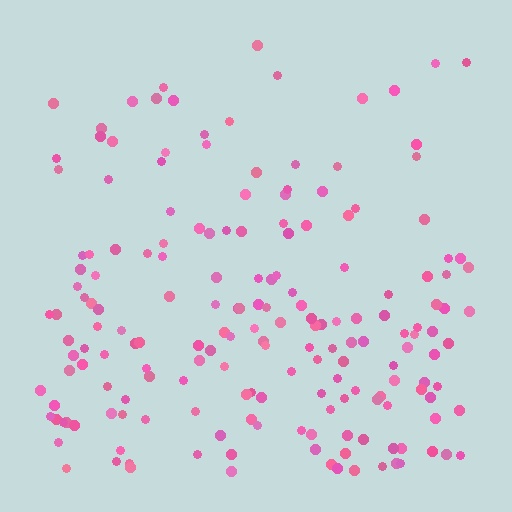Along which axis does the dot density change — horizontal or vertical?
Vertical.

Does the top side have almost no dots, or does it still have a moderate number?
Still a moderate number, just noticeably fewer than the bottom.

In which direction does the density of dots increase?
From top to bottom, with the bottom side densest.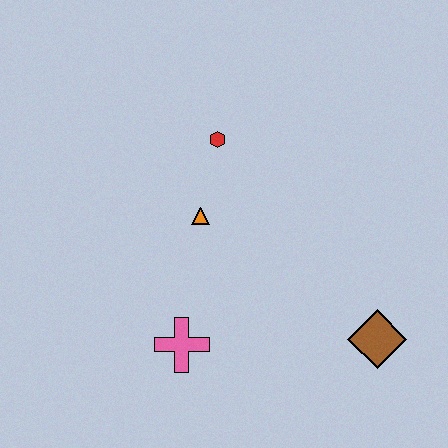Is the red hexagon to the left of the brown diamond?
Yes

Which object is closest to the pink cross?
The orange triangle is closest to the pink cross.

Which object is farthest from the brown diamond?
The red hexagon is farthest from the brown diamond.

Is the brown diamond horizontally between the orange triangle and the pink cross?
No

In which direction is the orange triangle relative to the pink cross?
The orange triangle is above the pink cross.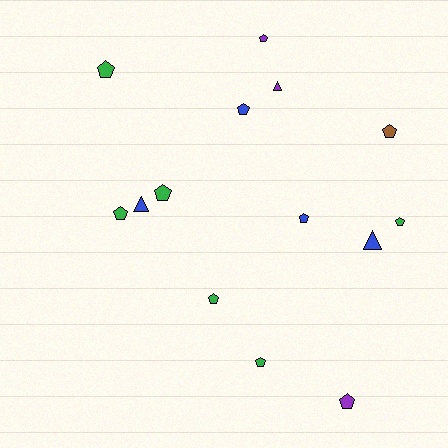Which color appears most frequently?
Green, with 6 objects.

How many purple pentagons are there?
There are 2 purple pentagons.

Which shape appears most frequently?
Pentagon, with 11 objects.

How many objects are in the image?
There are 14 objects.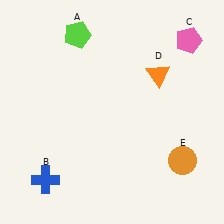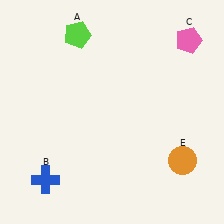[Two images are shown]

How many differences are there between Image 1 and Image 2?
There is 1 difference between the two images.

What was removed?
The orange triangle (D) was removed in Image 2.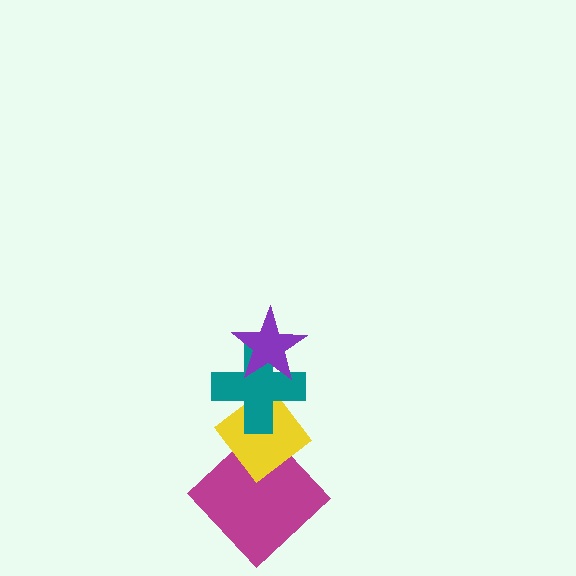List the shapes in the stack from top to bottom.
From top to bottom: the purple star, the teal cross, the yellow diamond, the magenta diamond.